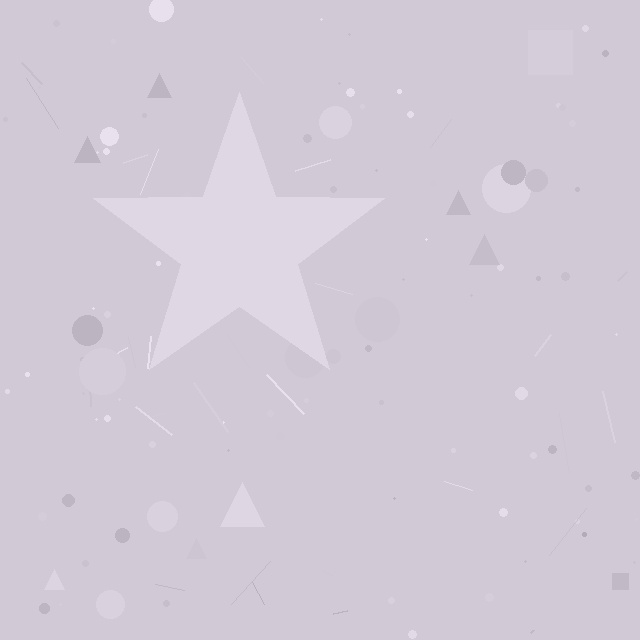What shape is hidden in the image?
A star is hidden in the image.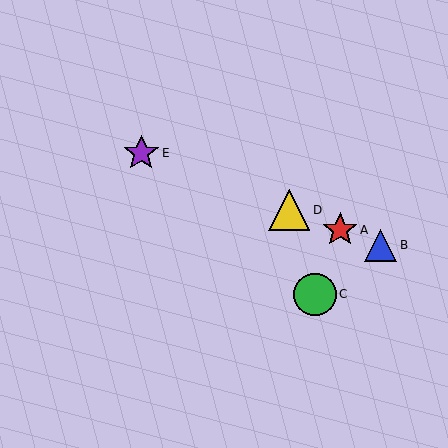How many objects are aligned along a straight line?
4 objects (A, B, D, E) are aligned along a straight line.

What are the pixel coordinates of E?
Object E is at (141, 153).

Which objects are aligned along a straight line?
Objects A, B, D, E are aligned along a straight line.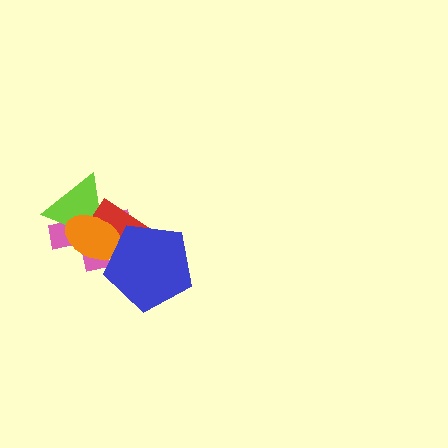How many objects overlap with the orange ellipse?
4 objects overlap with the orange ellipse.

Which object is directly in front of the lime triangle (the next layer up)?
The red rectangle is directly in front of the lime triangle.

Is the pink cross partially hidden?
Yes, it is partially covered by another shape.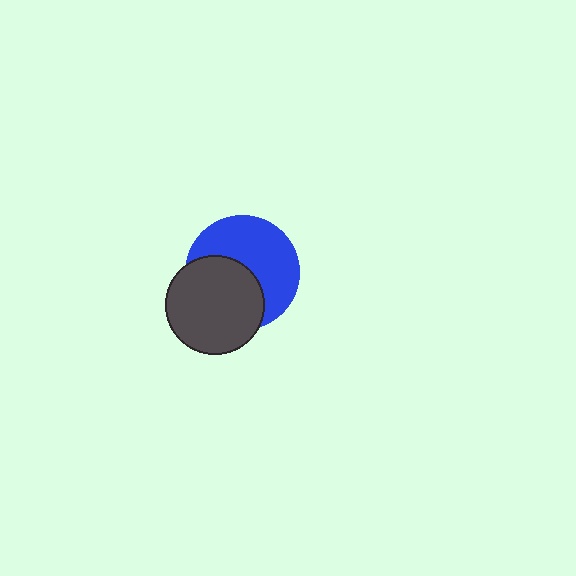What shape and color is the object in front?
The object in front is a dark gray circle.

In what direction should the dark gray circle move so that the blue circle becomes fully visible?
The dark gray circle should move toward the lower-left. That is the shortest direction to clear the overlap and leave the blue circle fully visible.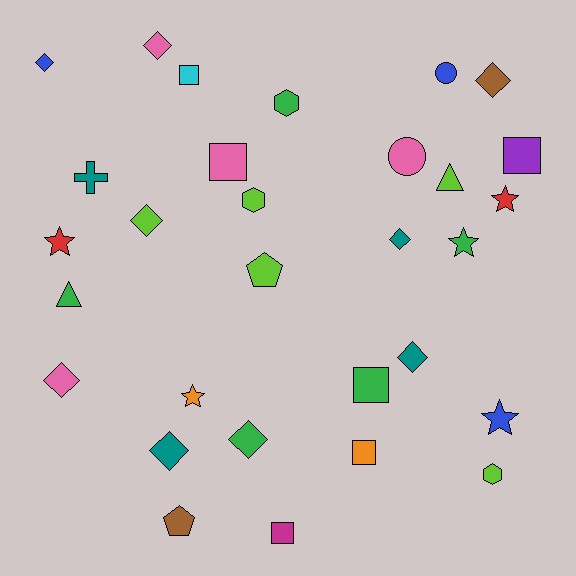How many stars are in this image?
There are 5 stars.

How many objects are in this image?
There are 30 objects.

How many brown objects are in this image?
There are 2 brown objects.